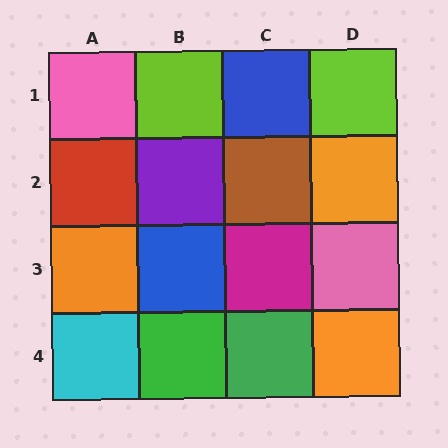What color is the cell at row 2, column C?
Brown.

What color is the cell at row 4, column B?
Green.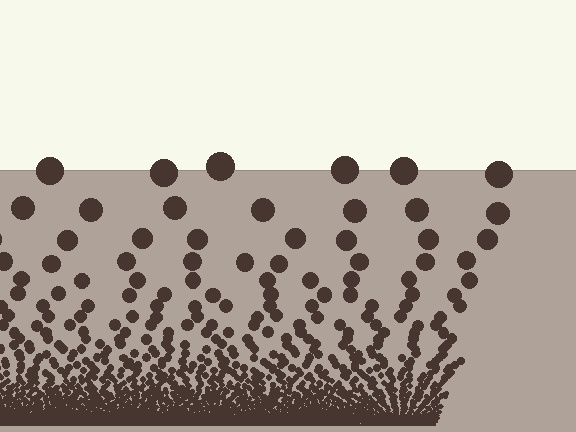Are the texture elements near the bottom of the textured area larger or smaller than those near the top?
Smaller. The gradient is inverted — elements near the bottom are smaller and denser.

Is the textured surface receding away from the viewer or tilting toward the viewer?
The surface appears to tilt toward the viewer. Texture elements get larger and sparser toward the top.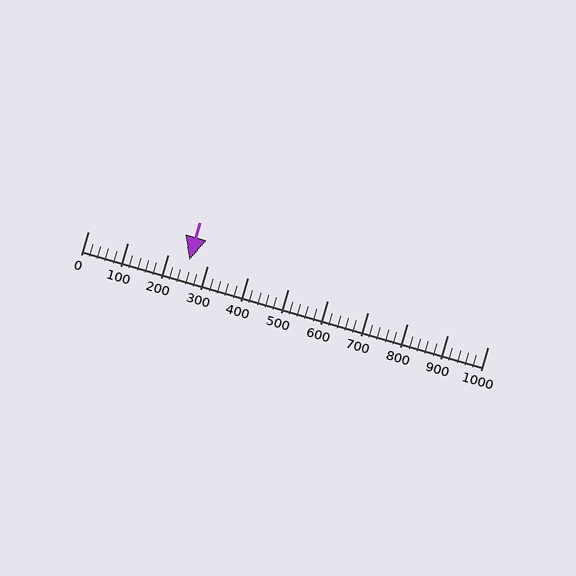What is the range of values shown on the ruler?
The ruler shows values from 0 to 1000.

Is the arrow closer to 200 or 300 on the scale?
The arrow is closer to 300.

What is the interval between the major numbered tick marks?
The major tick marks are spaced 100 units apart.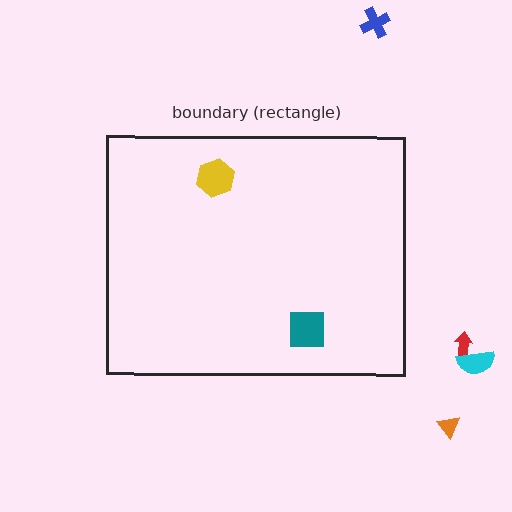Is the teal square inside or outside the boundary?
Inside.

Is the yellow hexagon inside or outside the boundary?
Inside.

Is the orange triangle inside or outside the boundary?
Outside.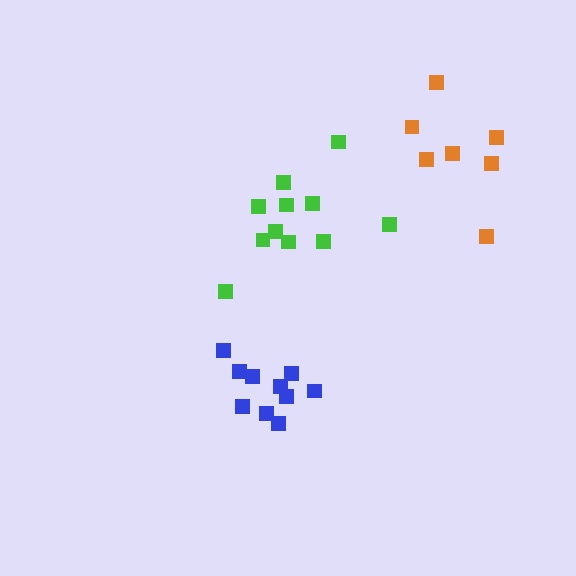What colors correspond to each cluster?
The clusters are colored: blue, green, orange.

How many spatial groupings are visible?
There are 3 spatial groupings.